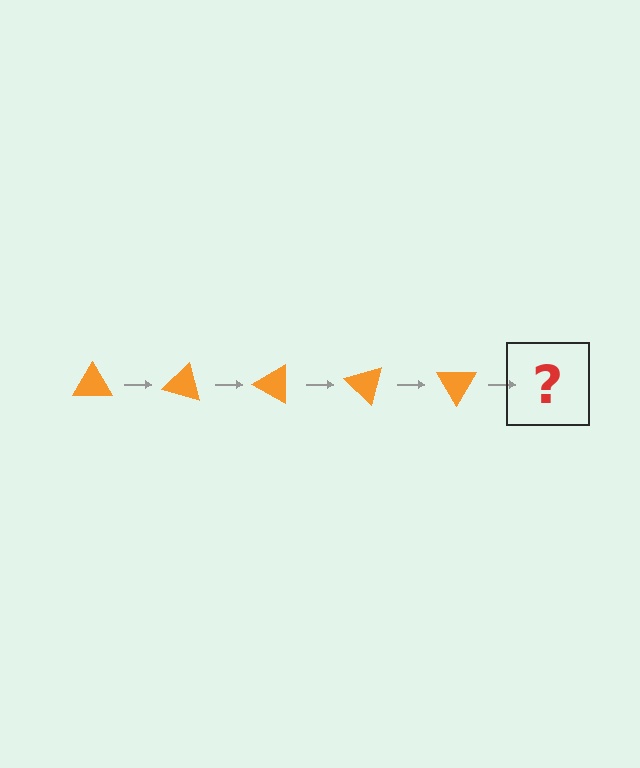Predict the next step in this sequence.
The next step is an orange triangle rotated 75 degrees.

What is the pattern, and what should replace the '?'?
The pattern is that the triangle rotates 15 degrees each step. The '?' should be an orange triangle rotated 75 degrees.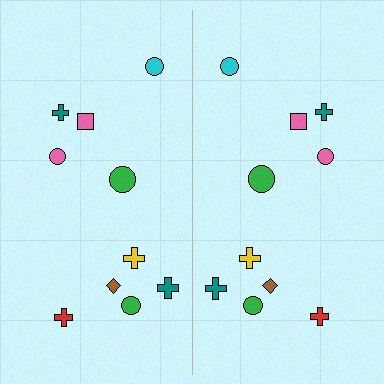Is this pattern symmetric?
Yes, this pattern has bilateral (reflection) symmetry.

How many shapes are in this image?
There are 20 shapes in this image.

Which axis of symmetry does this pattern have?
The pattern has a vertical axis of symmetry running through the center of the image.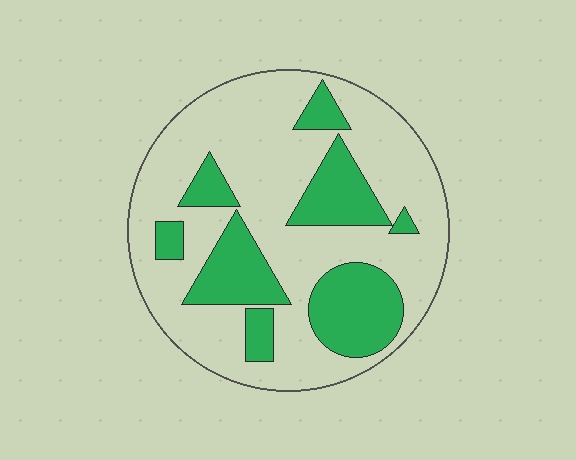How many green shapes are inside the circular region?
8.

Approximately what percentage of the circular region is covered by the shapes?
Approximately 30%.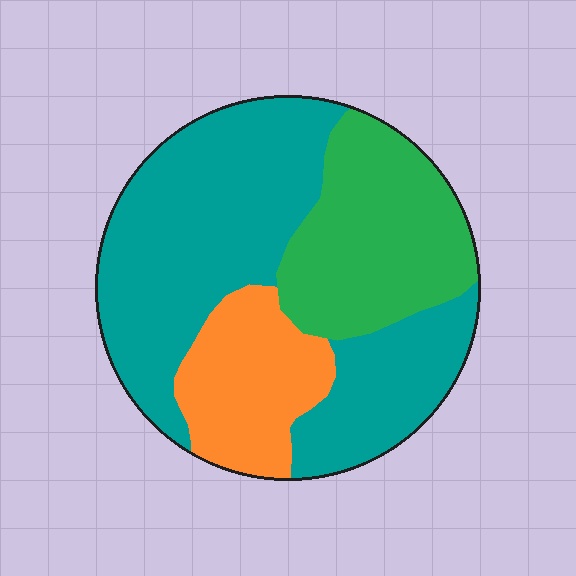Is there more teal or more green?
Teal.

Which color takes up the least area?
Orange, at roughly 20%.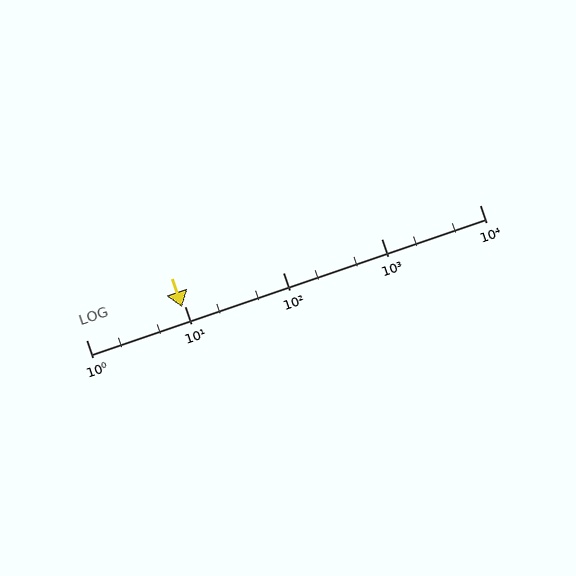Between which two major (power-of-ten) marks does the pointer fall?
The pointer is between 1 and 10.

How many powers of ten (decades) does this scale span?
The scale spans 4 decades, from 1 to 10000.